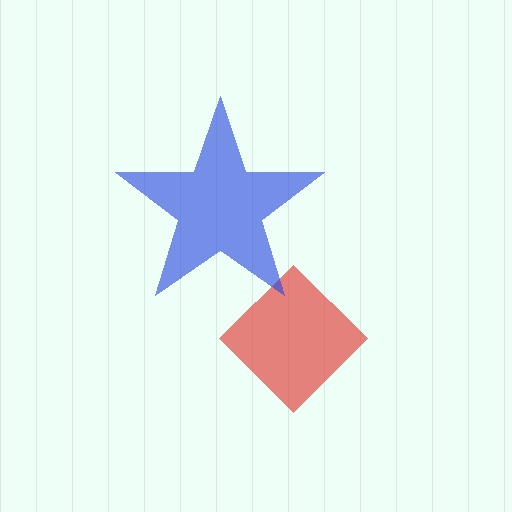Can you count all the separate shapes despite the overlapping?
Yes, there are 2 separate shapes.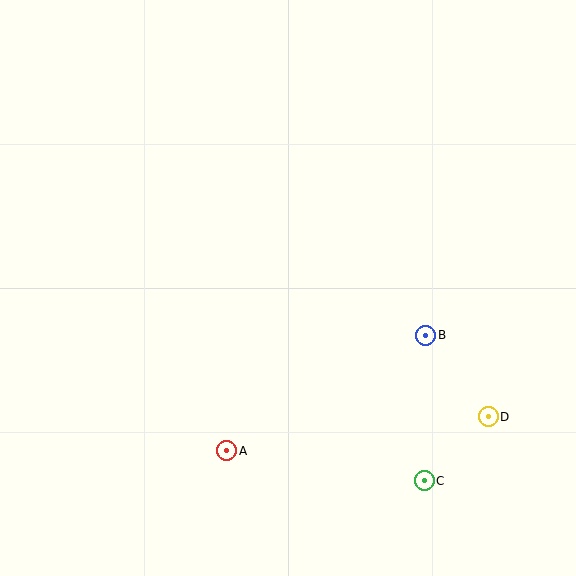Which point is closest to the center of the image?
Point B at (426, 335) is closest to the center.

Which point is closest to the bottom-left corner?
Point A is closest to the bottom-left corner.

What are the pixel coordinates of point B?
Point B is at (426, 335).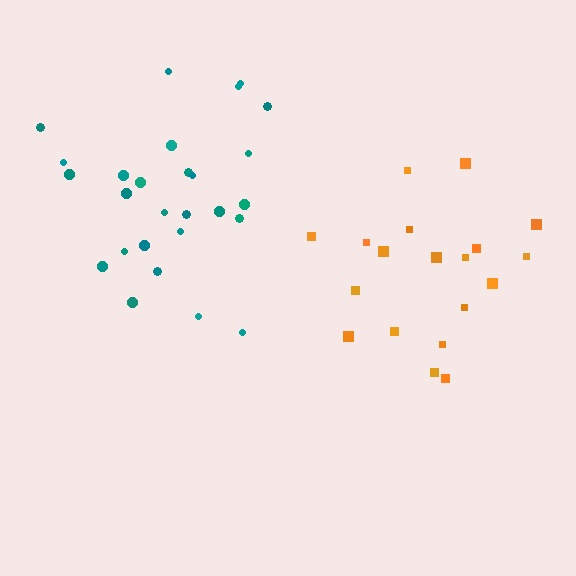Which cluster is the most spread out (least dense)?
Orange.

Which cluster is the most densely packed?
Teal.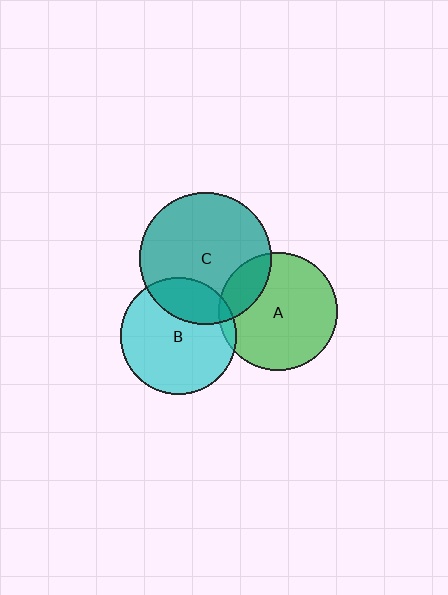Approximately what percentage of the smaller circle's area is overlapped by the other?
Approximately 5%.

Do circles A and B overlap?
Yes.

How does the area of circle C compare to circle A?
Approximately 1.2 times.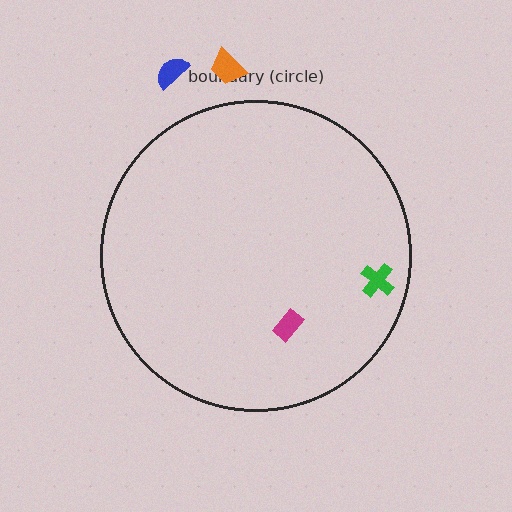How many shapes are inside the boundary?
2 inside, 2 outside.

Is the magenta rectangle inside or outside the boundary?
Inside.